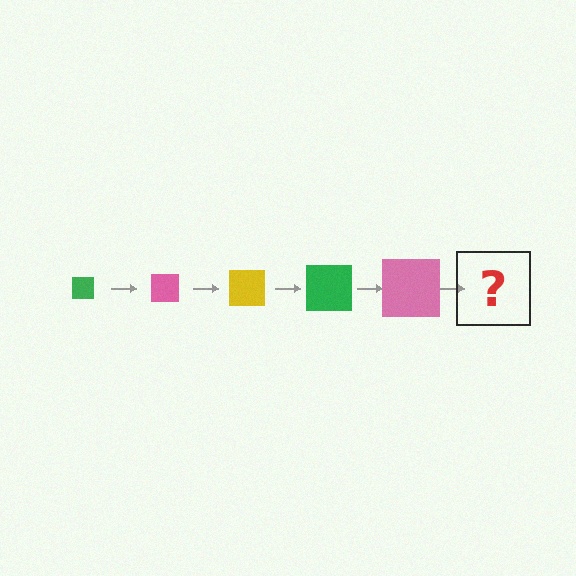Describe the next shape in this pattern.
It should be a yellow square, larger than the previous one.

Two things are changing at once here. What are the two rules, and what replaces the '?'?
The two rules are that the square grows larger each step and the color cycles through green, pink, and yellow. The '?' should be a yellow square, larger than the previous one.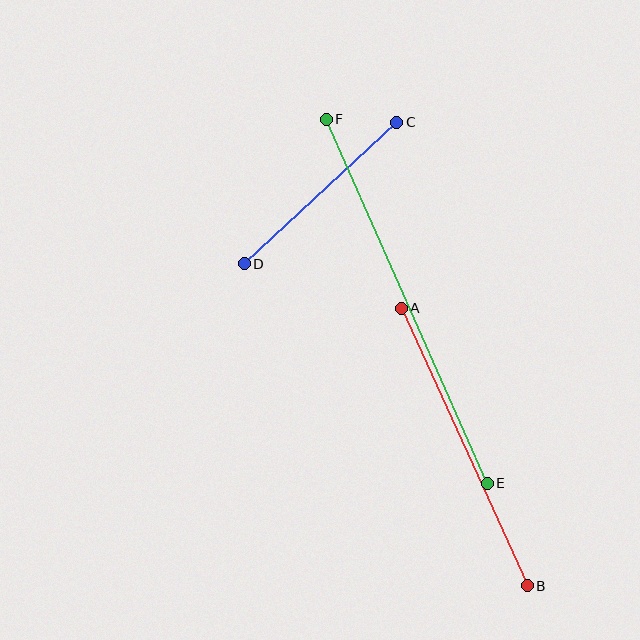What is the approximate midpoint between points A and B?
The midpoint is at approximately (464, 447) pixels.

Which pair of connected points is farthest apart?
Points E and F are farthest apart.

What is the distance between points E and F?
The distance is approximately 398 pixels.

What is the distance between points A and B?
The distance is approximately 305 pixels.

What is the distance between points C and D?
The distance is approximately 208 pixels.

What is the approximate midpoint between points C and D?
The midpoint is at approximately (321, 193) pixels.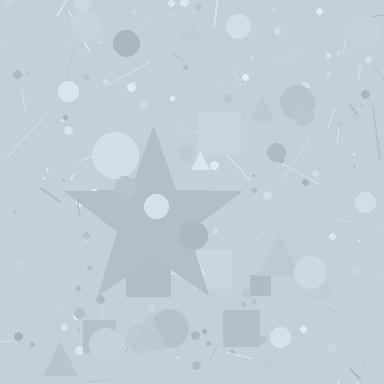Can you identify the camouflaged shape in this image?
The camouflaged shape is a star.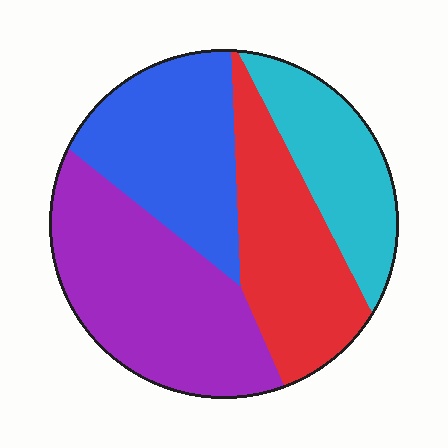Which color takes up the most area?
Purple, at roughly 35%.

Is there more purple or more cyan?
Purple.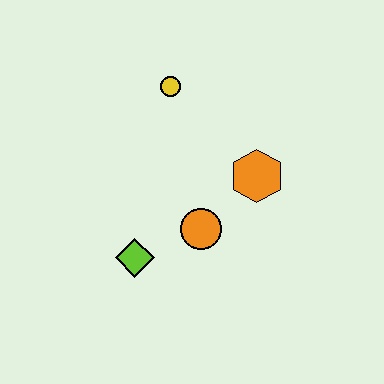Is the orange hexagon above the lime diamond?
Yes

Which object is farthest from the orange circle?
The yellow circle is farthest from the orange circle.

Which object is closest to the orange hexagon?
The orange circle is closest to the orange hexagon.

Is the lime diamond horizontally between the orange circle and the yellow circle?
No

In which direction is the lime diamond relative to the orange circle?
The lime diamond is to the left of the orange circle.